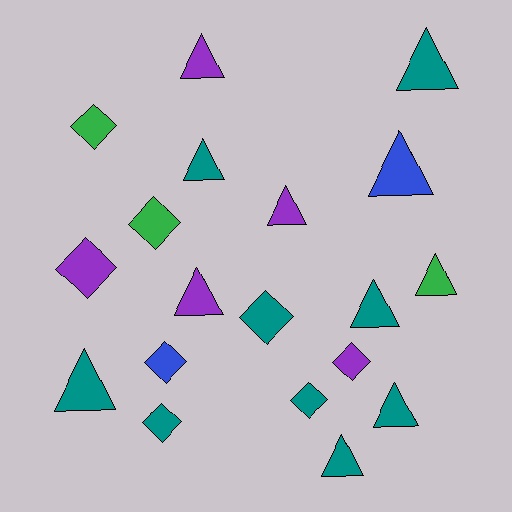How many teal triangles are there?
There are 6 teal triangles.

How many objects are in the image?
There are 19 objects.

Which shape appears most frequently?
Triangle, with 11 objects.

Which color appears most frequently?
Teal, with 9 objects.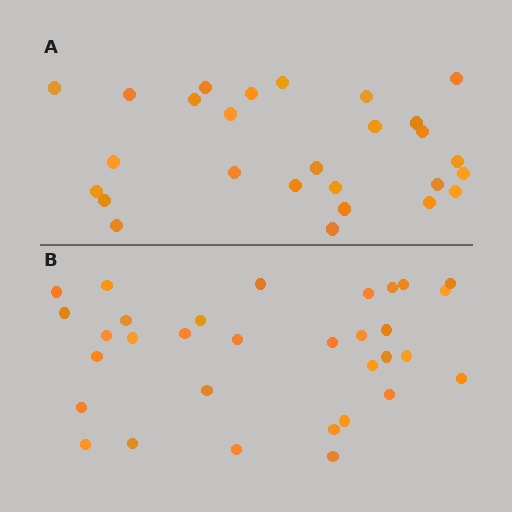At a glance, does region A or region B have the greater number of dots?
Region B (the bottom region) has more dots.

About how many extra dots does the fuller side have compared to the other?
Region B has about 5 more dots than region A.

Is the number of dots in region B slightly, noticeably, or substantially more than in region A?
Region B has only slightly more — the two regions are fairly close. The ratio is roughly 1.2 to 1.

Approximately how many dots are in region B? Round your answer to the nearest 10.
About 30 dots. (The exact count is 32, which rounds to 30.)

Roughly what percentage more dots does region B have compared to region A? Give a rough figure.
About 20% more.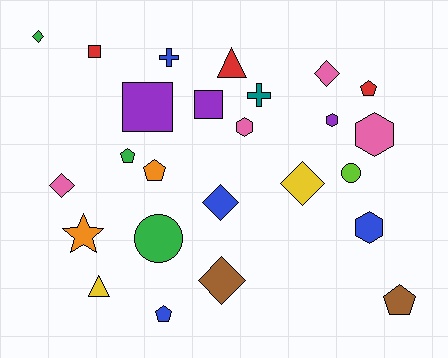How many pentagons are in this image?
There are 5 pentagons.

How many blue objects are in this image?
There are 4 blue objects.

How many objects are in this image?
There are 25 objects.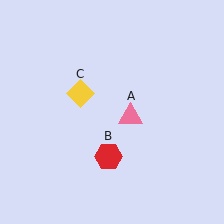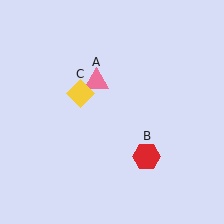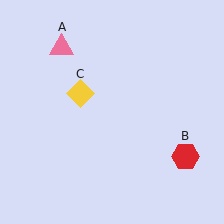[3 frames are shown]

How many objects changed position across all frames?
2 objects changed position: pink triangle (object A), red hexagon (object B).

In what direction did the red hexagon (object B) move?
The red hexagon (object B) moved right.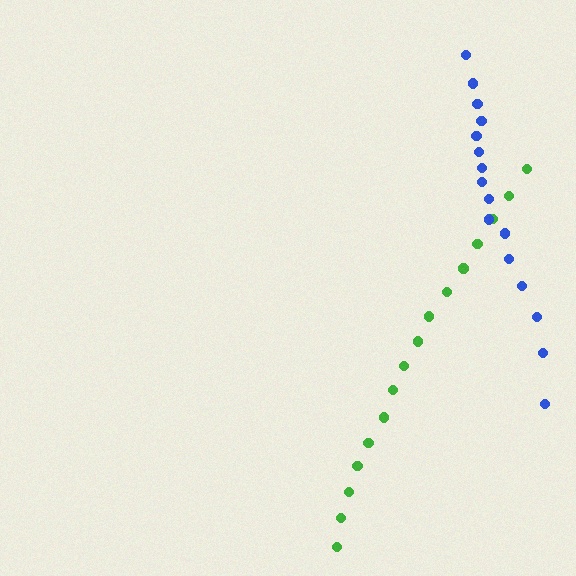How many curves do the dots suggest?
There are 2 distinct paths.